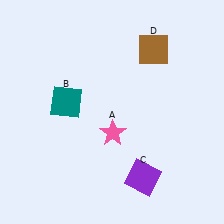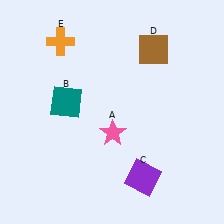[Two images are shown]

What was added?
An orange cross (E) was added in Image 2.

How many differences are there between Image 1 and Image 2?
There is 1 difference between the two images.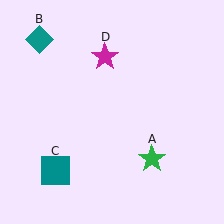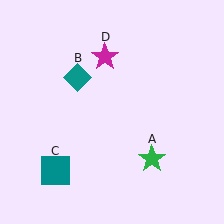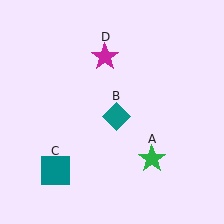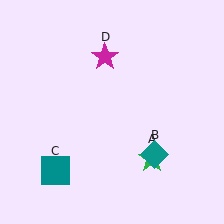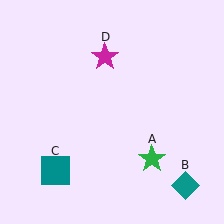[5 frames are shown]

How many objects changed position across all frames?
1 object changed position: teal diamond (object B).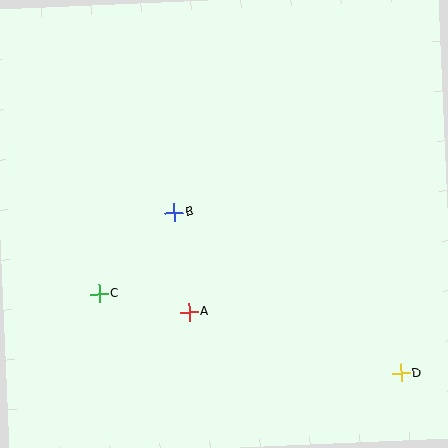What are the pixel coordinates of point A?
Point A is at (189, 312).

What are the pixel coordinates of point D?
Point D is at (401, 373).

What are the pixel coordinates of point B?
Point B is at (174, 213).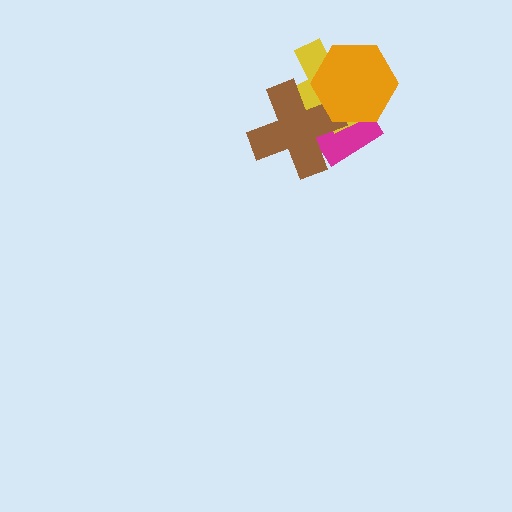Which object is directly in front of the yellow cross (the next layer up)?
The brown cross is directly in front of the yellow cross.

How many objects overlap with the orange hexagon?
3 objects overlap with the orange hexagon.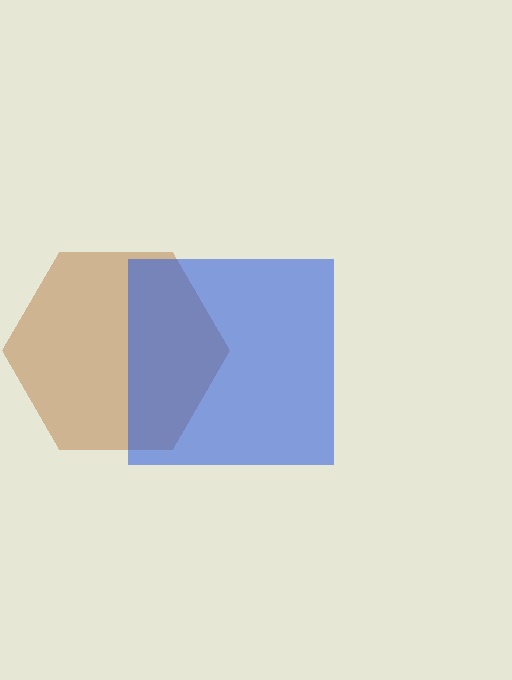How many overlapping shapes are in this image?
There are 2 overlapping shapes in the image.